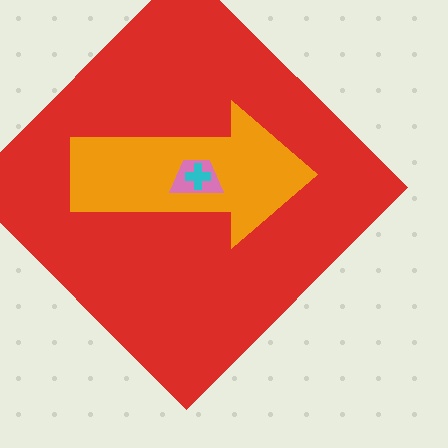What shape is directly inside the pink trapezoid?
The cyan cross.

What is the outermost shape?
The red diamond.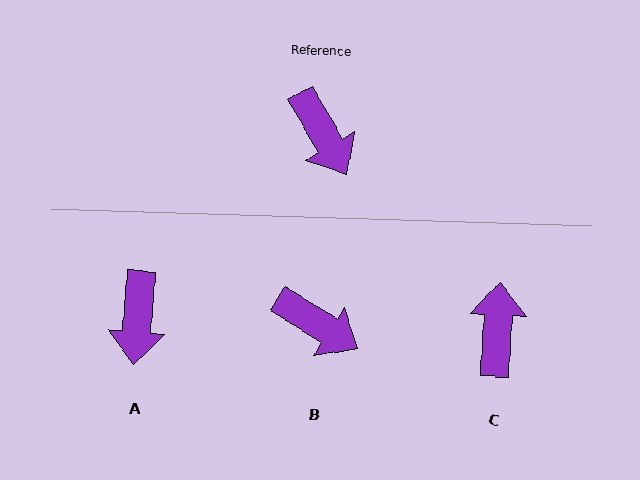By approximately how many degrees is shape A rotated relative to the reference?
Approximately 34 degrees clockwise.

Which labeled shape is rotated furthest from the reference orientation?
C, about 147 degrees away.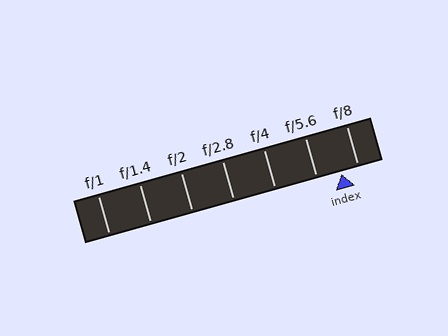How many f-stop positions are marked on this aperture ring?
There are 7 f-stop positions marked.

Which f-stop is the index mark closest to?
The index mark is closest to f/8.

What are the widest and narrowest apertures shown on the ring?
The widest aperture shown is f/1 and the narrowest is f/8.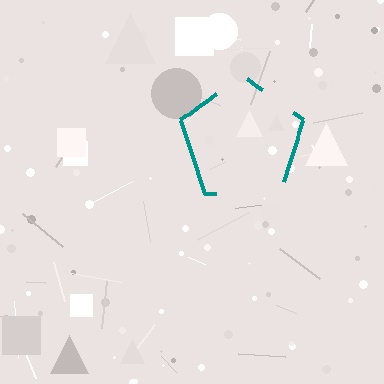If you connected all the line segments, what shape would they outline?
They would outline a pentagon.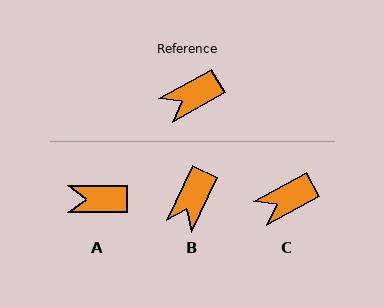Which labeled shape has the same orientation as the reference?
C.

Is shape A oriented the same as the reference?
No, it is off by about 29 degrees.